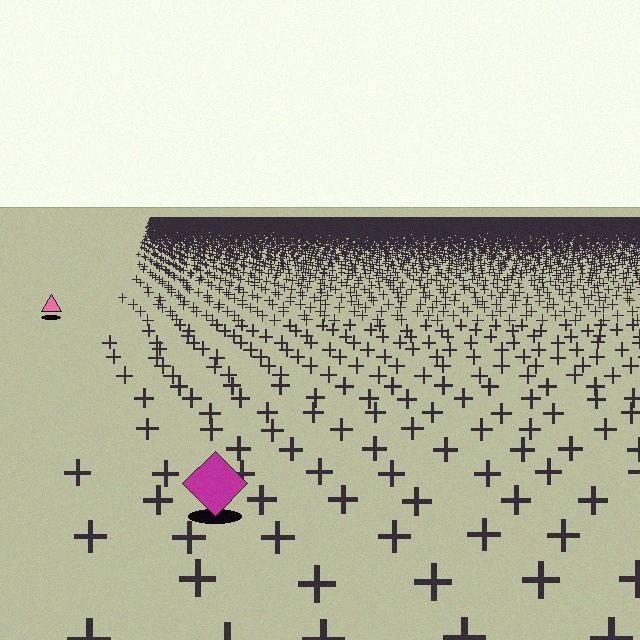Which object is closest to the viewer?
The magenta diamond is closest. The texture marks near it are larger and more spread out.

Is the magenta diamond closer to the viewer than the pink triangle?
Yes. The magenta diamond is closer — you can tell from the texture gradient: the ground texture is coarser near it.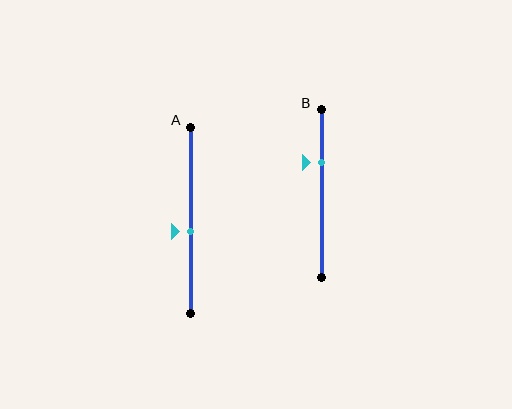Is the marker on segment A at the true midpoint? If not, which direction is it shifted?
No, the marker on segment A is shifted downward by about 6% of the segment length.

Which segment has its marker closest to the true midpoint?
Segment A has its marker closest to the true midpoint.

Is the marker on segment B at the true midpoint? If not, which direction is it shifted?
No, the marker on segment B is shifted upward by about 19% of the segment length.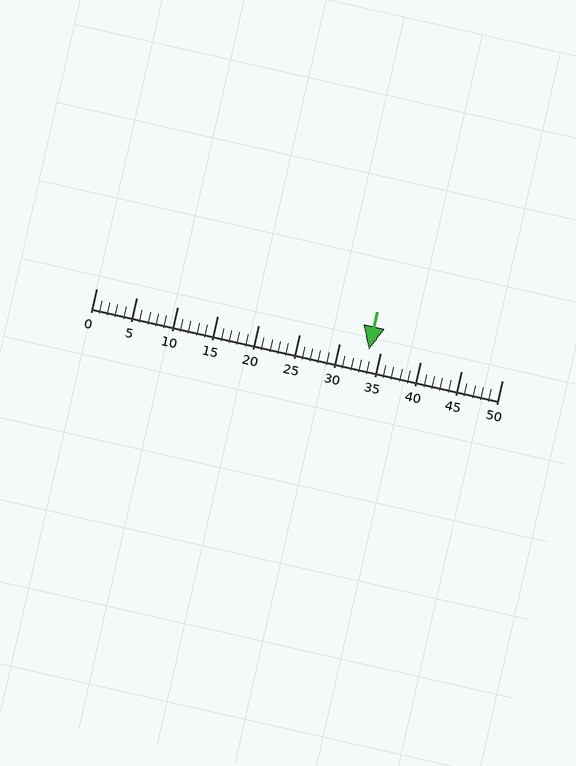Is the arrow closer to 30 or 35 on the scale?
The arrow is closer to 35.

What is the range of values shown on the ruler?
The ruler shows values from 0 to 50.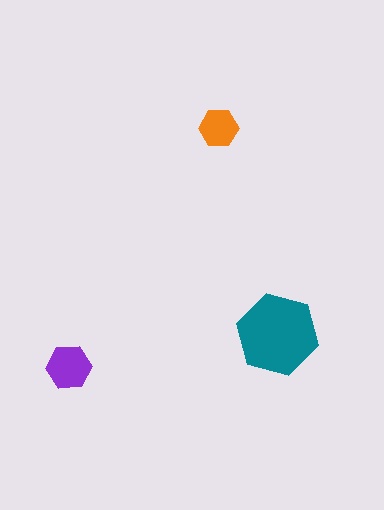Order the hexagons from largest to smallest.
the teal one, the purple one, the orange one.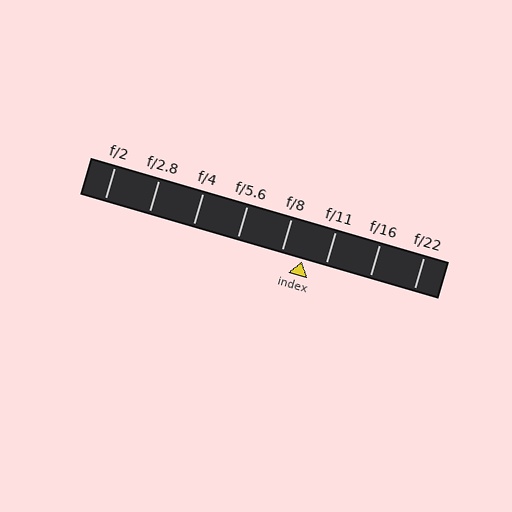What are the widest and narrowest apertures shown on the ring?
The widest aperture shown is f/2 and the narrowest is f/22.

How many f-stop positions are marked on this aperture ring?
There are 8 f-stop positions marked.